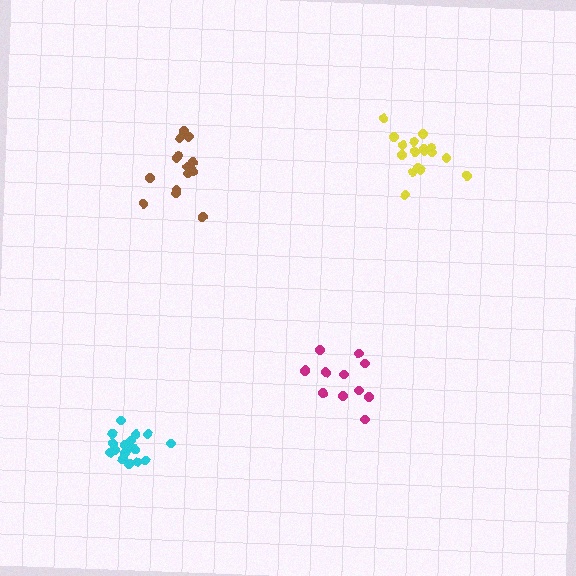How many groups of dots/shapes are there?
There are 4 groups.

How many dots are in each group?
Group 1: 15 dots, Group 2: 12 dots, Group 3: 18 dots, Group 4: 18 dots (63 total).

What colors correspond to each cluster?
The clusters are colored: brown, magenta, yellow, cyan.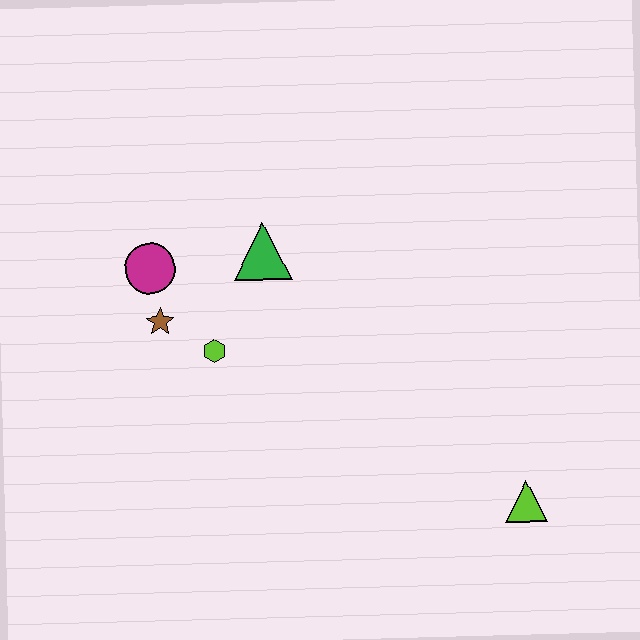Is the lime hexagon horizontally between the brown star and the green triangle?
Yes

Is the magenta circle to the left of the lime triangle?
Yes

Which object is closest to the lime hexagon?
The brown star is closest to the lime hexagon.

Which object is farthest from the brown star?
The lime triangle is farthest from the brown star.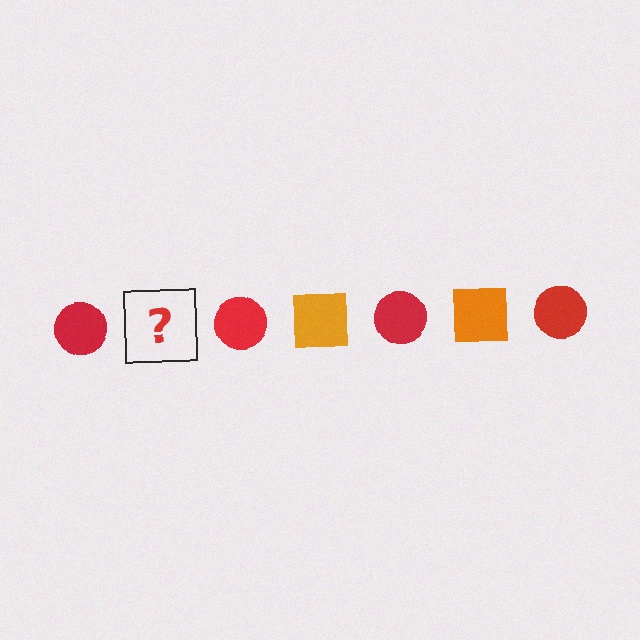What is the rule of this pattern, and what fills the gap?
The rule is that the pattern alternates between red circle and orange square. The gap should be filled with an orange square.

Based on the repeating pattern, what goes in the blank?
The blank should be an orange square.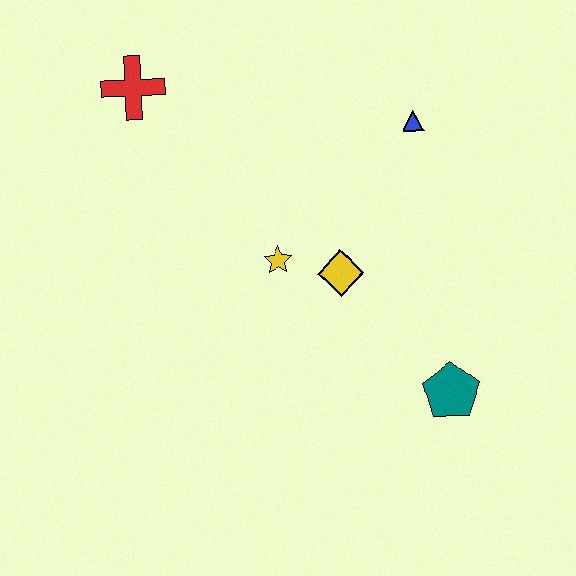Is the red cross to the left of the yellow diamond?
Yes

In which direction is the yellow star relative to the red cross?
The yellow star is below the red cross.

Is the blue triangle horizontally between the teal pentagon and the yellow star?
Yes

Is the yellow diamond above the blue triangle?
No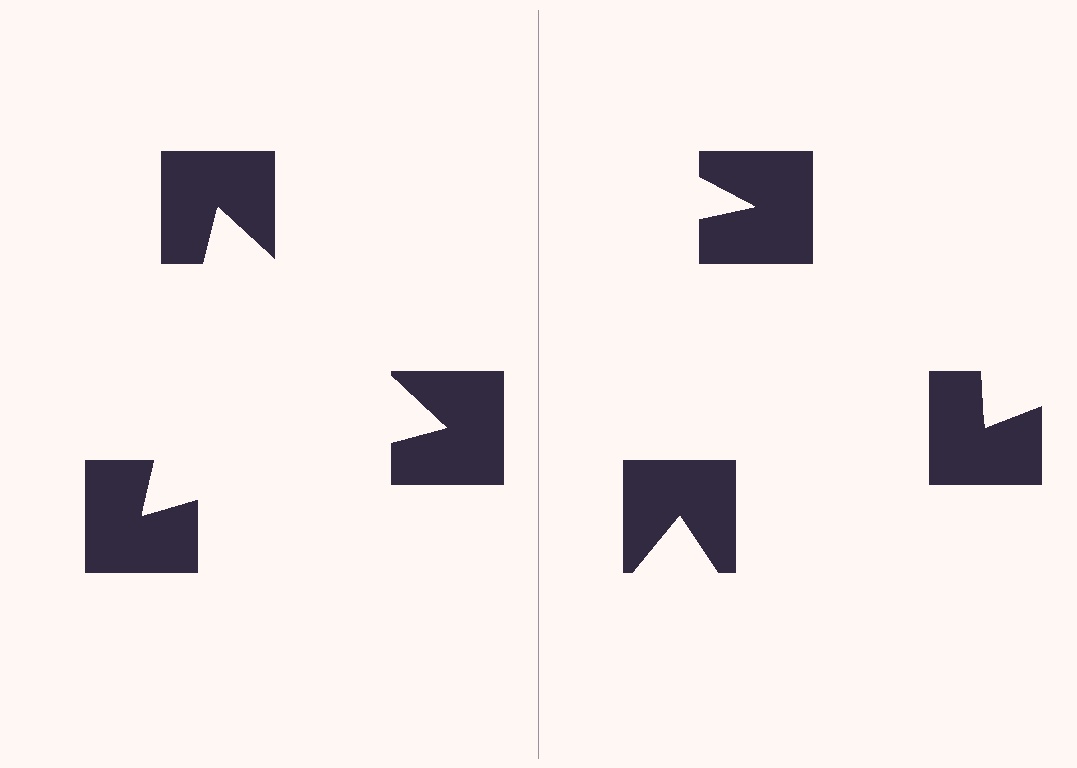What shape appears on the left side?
An illusory triangle.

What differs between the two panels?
The notched squares are positioned identically on both sides; only the wedge orientations differ. On the left they align to a triangle; on the right they are misaligned.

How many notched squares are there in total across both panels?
6 — 3 on each side.